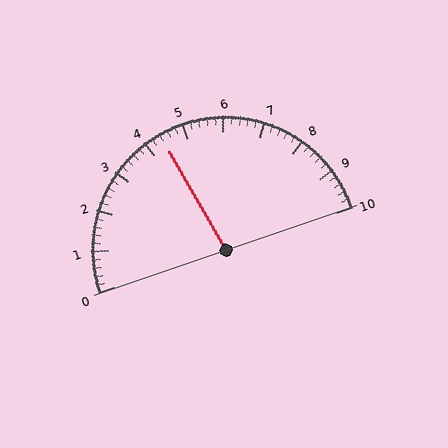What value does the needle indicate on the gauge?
The needle indicates approximately 4.4.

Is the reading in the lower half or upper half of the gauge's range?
The reading is in the lower half of the range (0 to 10).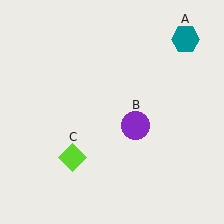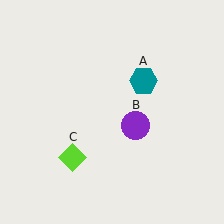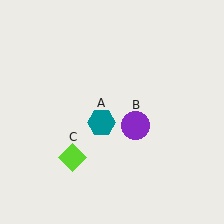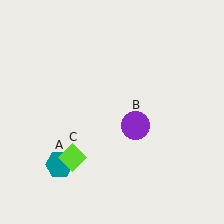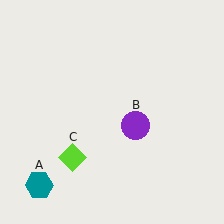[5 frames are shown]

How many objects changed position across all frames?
1 object changed position: teal hexagon (object A).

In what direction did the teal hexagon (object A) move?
The teal hexagon (object A) moved down and to the left.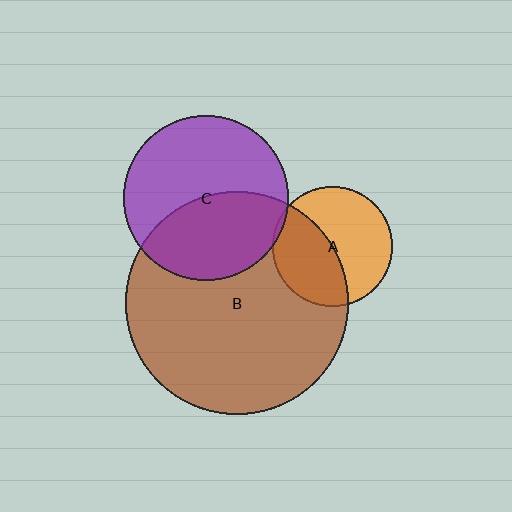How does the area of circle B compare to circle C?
Approximately 1.8 times.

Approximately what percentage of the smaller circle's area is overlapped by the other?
Approximately 45%.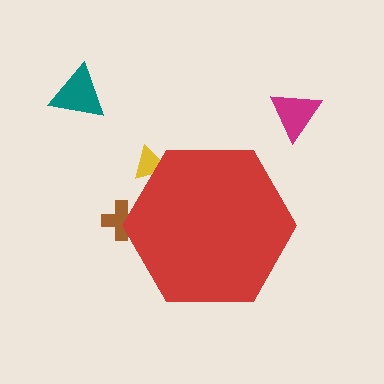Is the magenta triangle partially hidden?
No, the magenta triangle is fully visible.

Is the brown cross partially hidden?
Yes, the brown cross is partially hidden behind the red hexagon.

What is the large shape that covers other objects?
A red hexagon.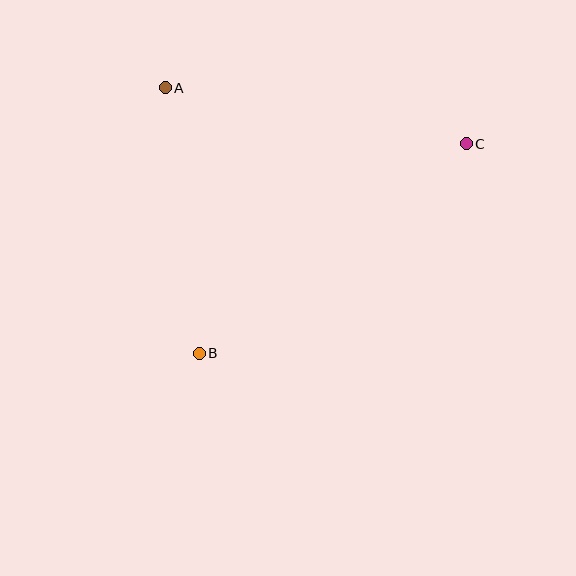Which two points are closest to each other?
Points A and B are closest to each other.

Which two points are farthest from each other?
Points B and C are farthest from each other.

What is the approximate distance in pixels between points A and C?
The distance between A and C is approximately 306 pixels.